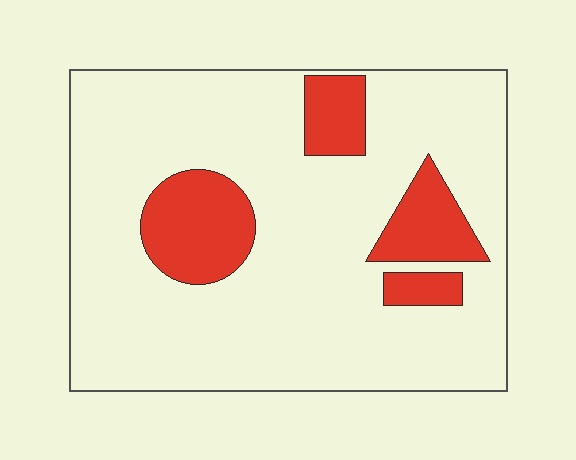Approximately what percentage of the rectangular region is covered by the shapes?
Approximately 20%.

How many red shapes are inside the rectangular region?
4.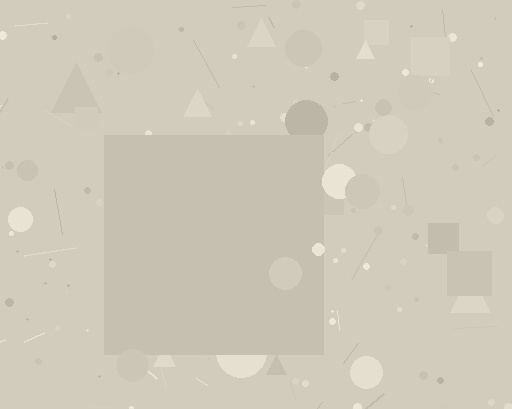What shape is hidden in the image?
A square is hidden in the image.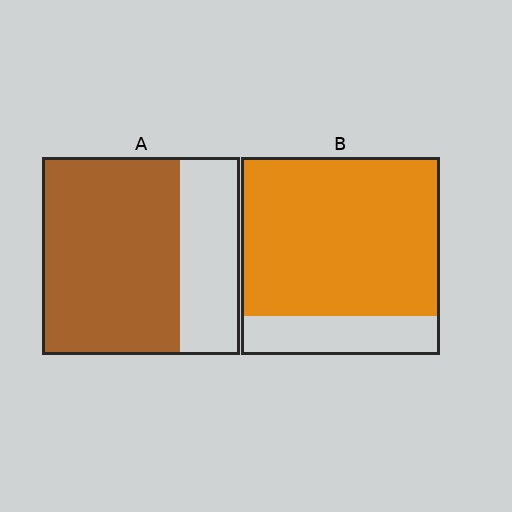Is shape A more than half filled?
Yes.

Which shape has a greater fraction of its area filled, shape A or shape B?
Shape B.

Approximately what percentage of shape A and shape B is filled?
A is approximately 70% and B is approximately 80%.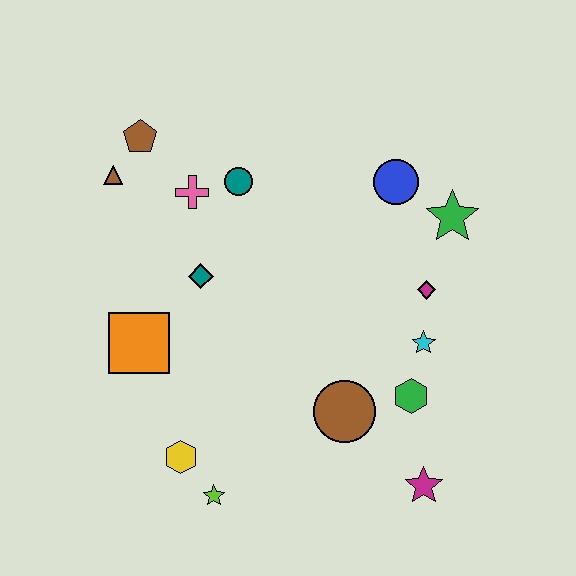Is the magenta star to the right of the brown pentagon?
Yes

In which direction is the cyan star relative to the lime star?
The cyan star is to the right of the lime star.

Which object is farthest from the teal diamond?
The magenta star is farthest from the teal diamond.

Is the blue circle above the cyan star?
Yes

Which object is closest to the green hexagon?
The cyan star is closest to the green hexagon.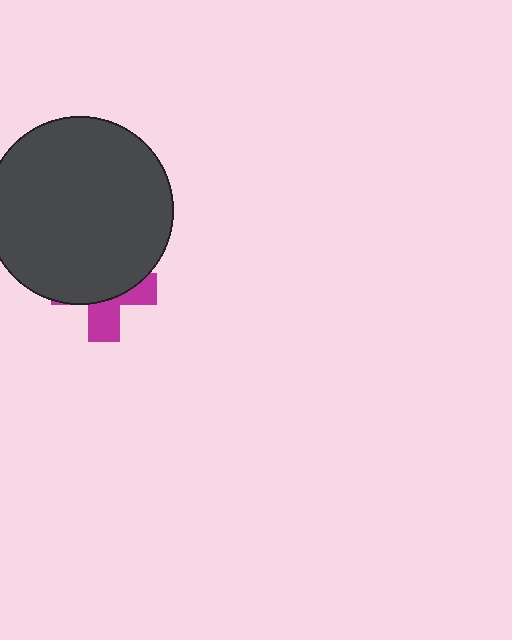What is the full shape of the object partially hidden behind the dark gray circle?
The partially hidden object is a magenta cross.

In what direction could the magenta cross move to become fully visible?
The magenta cross could move down. That would shift it out from behind the dark gray circle entirely.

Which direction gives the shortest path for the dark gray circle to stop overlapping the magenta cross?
Moving up gives the shortest separation.